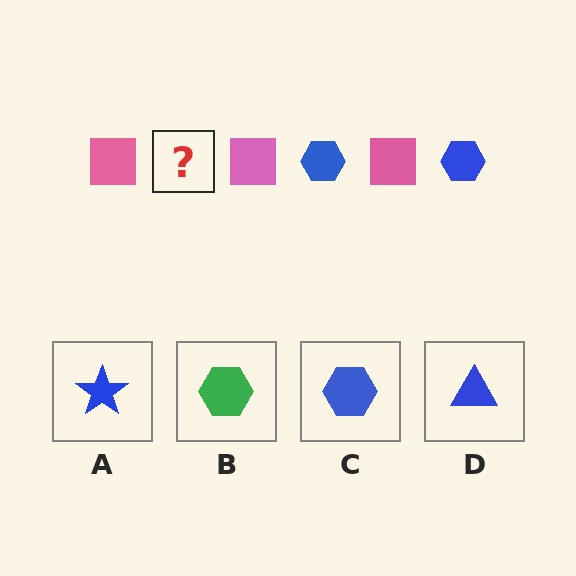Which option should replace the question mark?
Option C.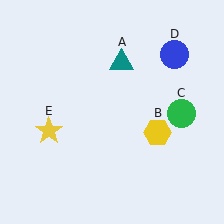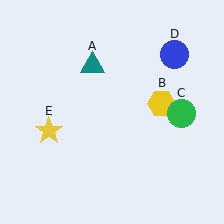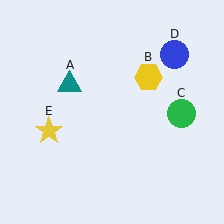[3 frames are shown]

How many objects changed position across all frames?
2 objects changed position: teal triangle (object A), yellow hexagon (object B).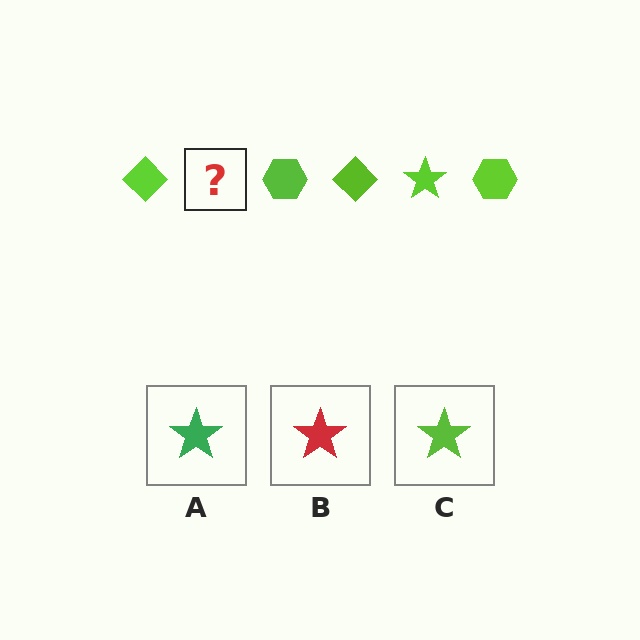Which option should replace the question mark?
Option C.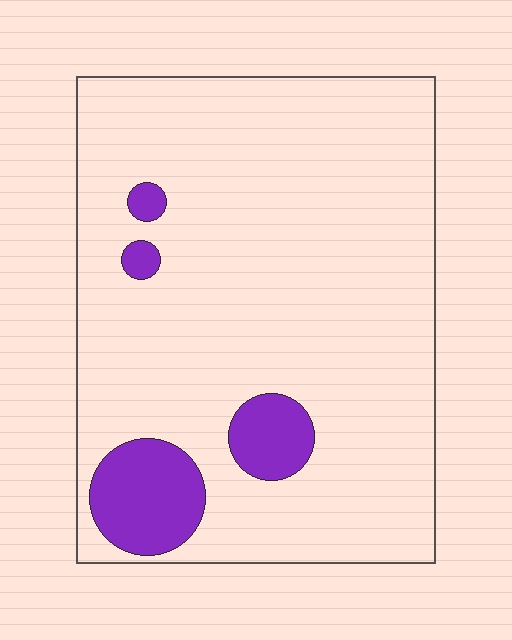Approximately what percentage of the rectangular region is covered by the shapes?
Approximately 10%.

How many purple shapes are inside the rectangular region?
4.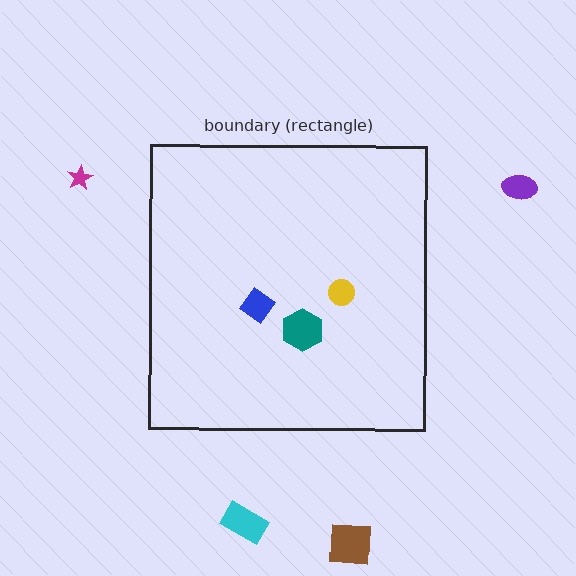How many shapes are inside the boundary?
3 inside, 4 outside.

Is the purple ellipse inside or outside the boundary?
Outside.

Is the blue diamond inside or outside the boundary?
Inside.